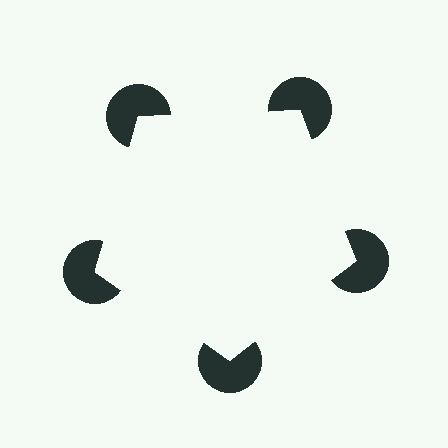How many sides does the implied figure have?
5 sides.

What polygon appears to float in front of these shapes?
An illusory pentagon — its edges are inferred from the aligned wedge cuts in the pac-man discs, not physically drawn.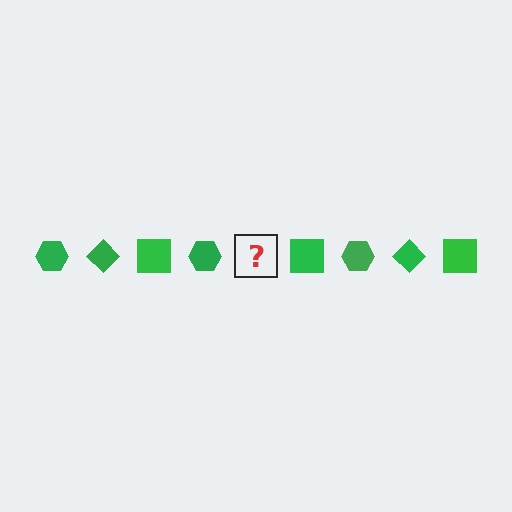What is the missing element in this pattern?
The missing element is a green diamond.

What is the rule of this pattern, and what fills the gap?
The rule is that the pattern cycles through hexagon, diamond, square shapes in green. The gap should be filled with a green diamond.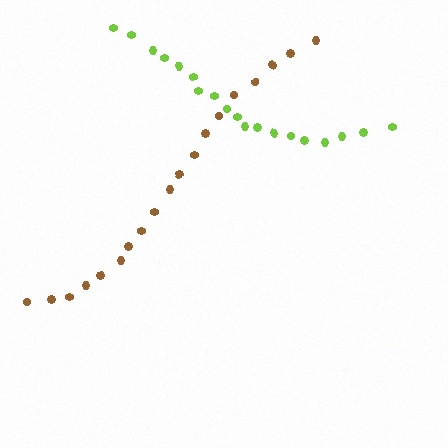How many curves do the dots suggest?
There are 2 distinct paths.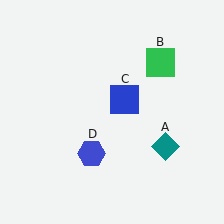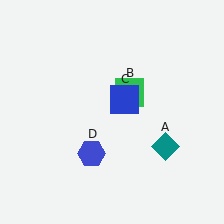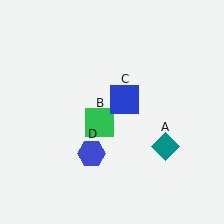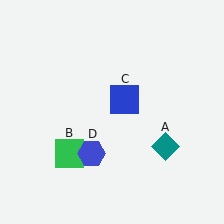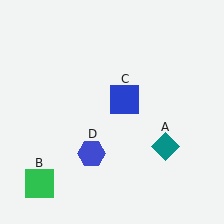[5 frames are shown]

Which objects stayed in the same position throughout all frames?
Teal diamond (object A) and blue square (object C) and blue hexagon (object D) remained stationary.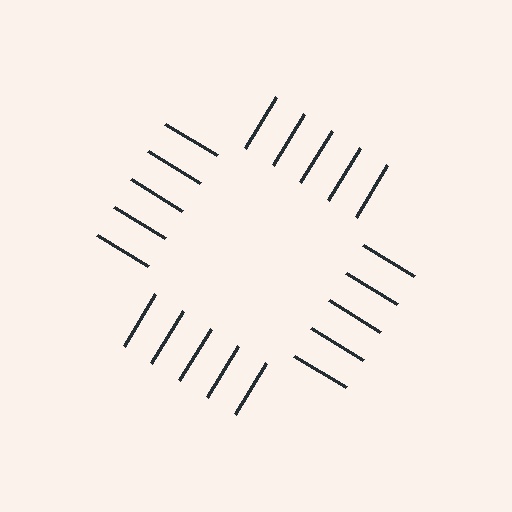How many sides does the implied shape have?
4 sides — the line-ends trace a square.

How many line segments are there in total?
20 — 5 along each of the 4 edges.